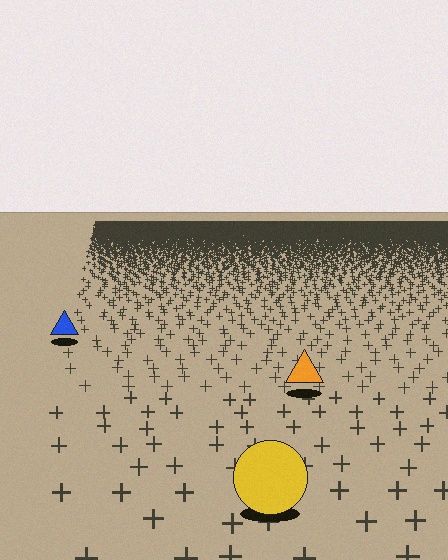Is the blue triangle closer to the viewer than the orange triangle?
No. The orange triangle is closer — you can tell from the texture gradient: the ground texture is coarser near it.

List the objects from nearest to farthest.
From nearest to farthest: the yellow circle, the orange triangle, the blue triangle.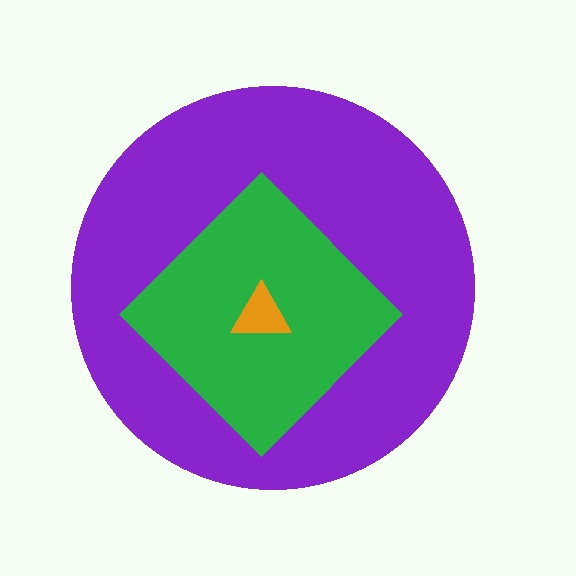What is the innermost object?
The orange triangle.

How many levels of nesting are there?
3.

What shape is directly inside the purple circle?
The green diamond.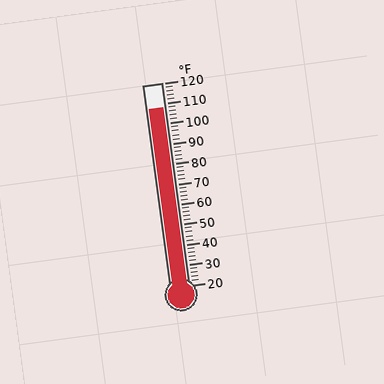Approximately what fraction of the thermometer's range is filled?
The thermometer is filled to approximately 90% of its range.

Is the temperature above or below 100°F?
The temperature is above 100°F.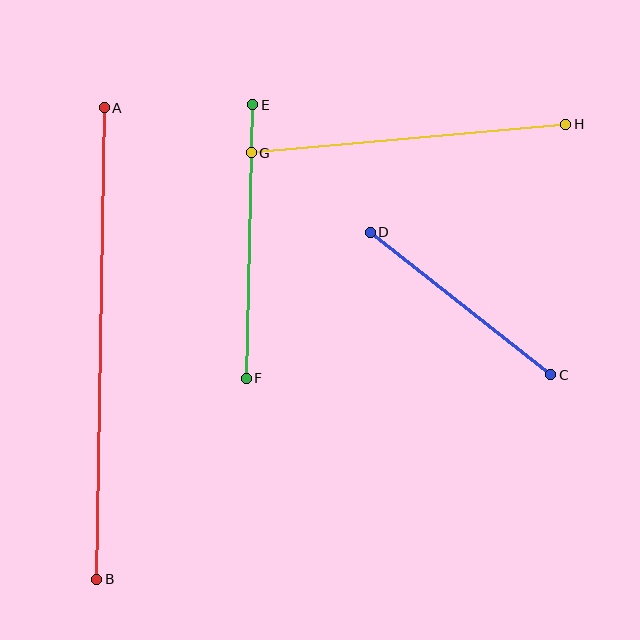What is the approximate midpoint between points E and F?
The midpoint is at approximately (249, 242) pixels.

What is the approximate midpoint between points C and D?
The midpoint is at approximately (460, 304) pixels.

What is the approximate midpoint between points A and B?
The midpoint is at approximately (101, 344) pixels.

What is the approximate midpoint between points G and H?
The midpoint is at approximately (409, 138) pixels.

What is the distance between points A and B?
The distance is approximately 471 pixels.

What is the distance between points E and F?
The distance is approximately 274 pixels.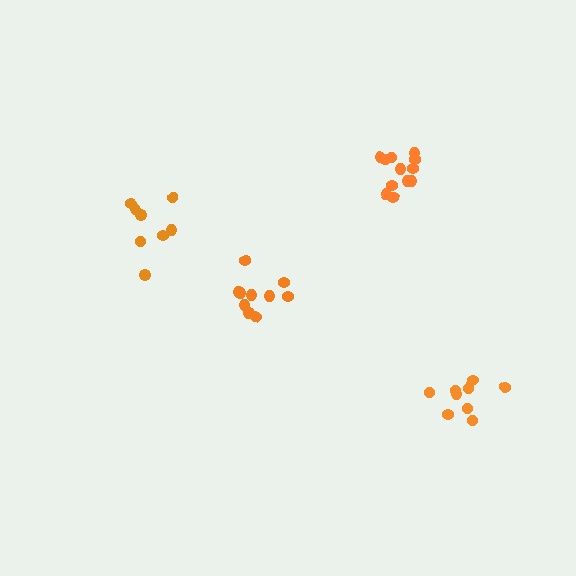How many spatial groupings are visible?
There are 4 spatial groupings.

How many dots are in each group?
Group 1: 10 dots, Group 2: 12 dots, Group 3: 9 dots, Group 4: 8 dots (39 total).